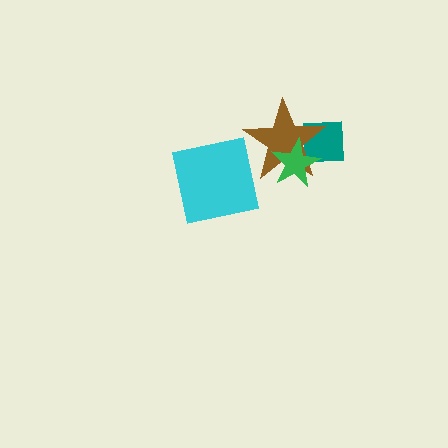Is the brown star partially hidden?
Yes, it is partially covered by another shape.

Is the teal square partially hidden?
Yes, it is partially covered by another shape.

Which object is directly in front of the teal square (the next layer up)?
The brown star is directly in front of the teal square.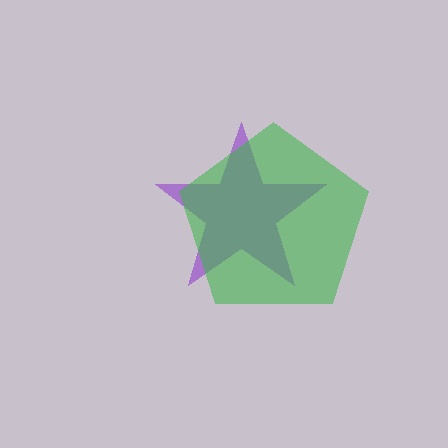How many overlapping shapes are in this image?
There are 2 overlapping shapes in the image.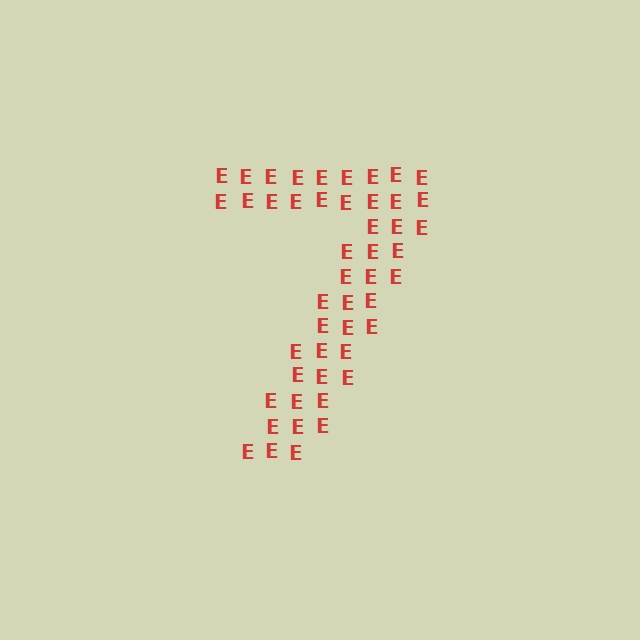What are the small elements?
The small elements are letter E's.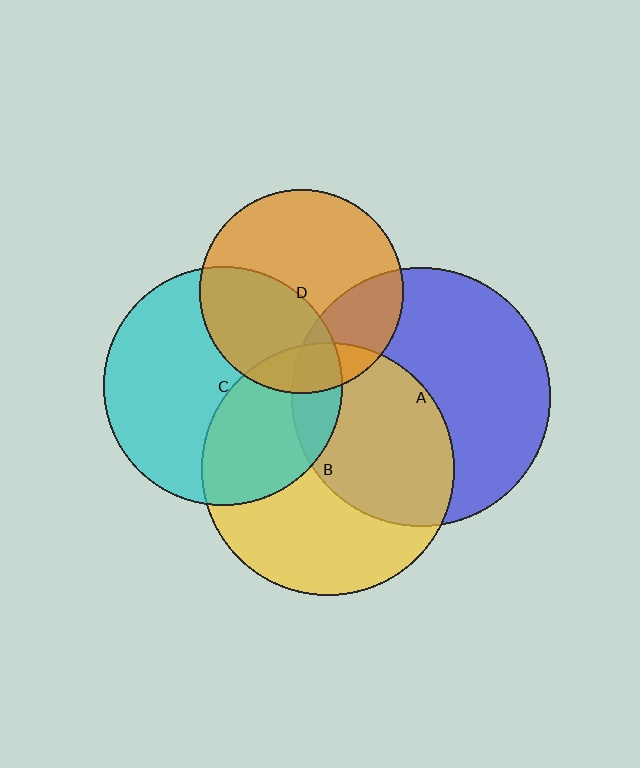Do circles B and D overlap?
Yes.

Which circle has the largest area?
Circle A (blue).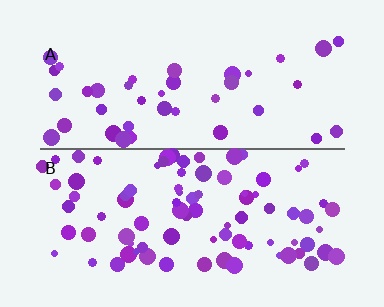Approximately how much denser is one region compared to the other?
Approximately 2.1× — region B over region A.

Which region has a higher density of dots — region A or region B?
B (the bottom).